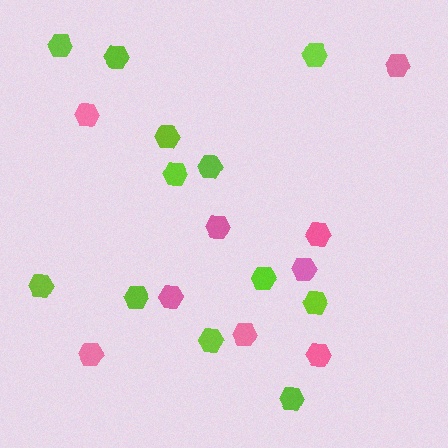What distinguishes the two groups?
There are 2 groups: one group of lime hexagons (12) and one group of pink hexagons (9).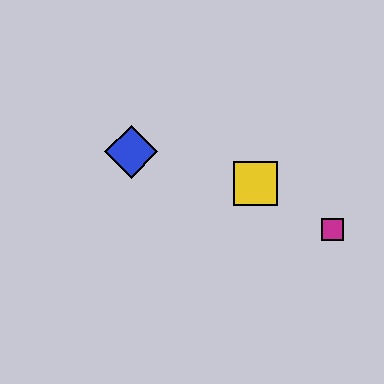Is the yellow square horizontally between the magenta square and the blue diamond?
Yes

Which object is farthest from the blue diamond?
The magenta square is farthest from the blue diamond.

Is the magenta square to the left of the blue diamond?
No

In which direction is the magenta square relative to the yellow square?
The magenta square is to the right of the yellow square.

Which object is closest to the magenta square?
The yellow square is closest to the magenta square.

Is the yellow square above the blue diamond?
No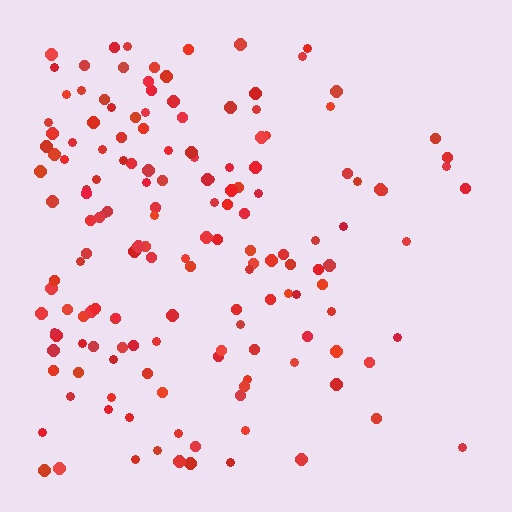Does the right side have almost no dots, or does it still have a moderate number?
Still a moderate number, just noticeably fewer than the left.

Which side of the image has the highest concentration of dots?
The left.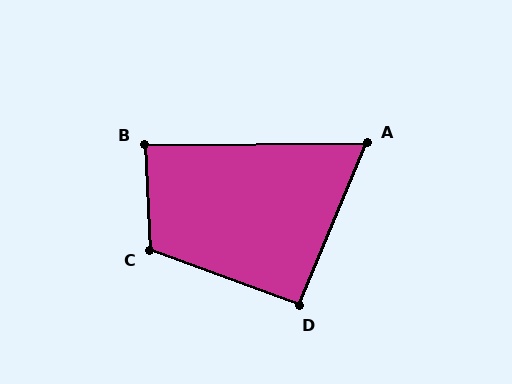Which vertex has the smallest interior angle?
A, at approximately 67 degrees.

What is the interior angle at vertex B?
Approximately 88 degrees (approximately right).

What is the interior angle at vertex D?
Approximately 92 degrees (approximately right).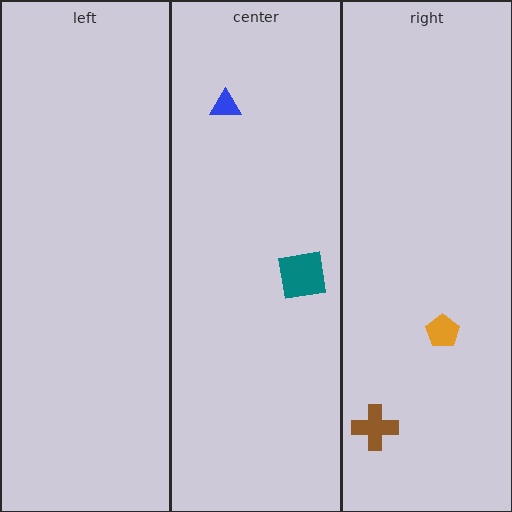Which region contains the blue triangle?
The center region.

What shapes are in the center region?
The blue triangle, the teal square.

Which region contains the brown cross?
The right region.